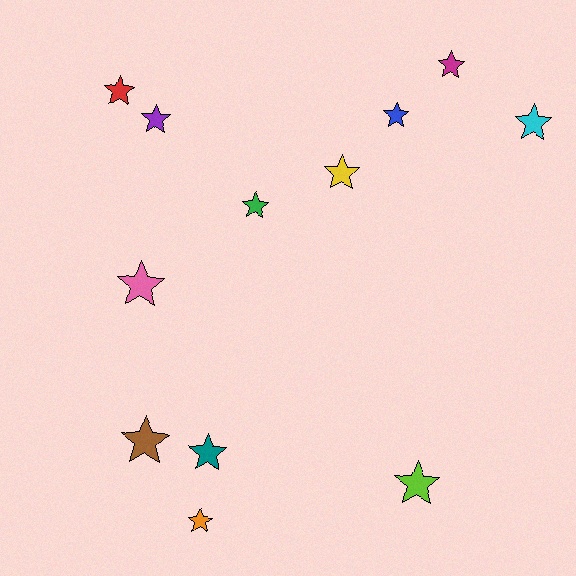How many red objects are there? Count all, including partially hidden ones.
There is 1 red object.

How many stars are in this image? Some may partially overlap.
There are 12 stars.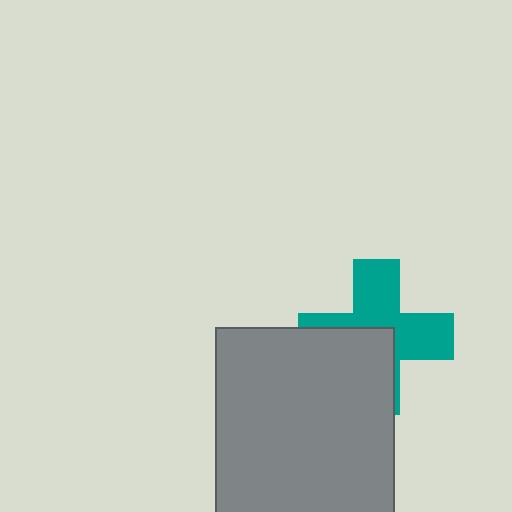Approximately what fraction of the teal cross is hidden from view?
Roughly 45% of the teal cross is hidden behind the gray rectangle.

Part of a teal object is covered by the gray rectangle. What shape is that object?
It is a cross.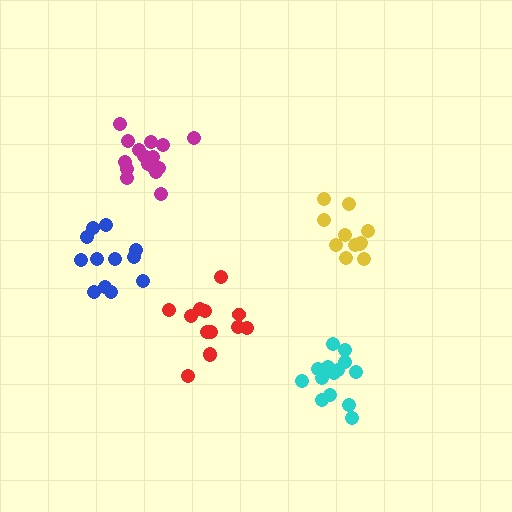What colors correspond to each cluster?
The clusters are colored: magenta, cyan, blue, red, yellow.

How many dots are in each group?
Group 1: 16 dots, Group 2: 16 dots, Group 3: 12 dots, Group 4: 13 dots, Group 5: 11 dots (68 total).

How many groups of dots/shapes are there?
There are 5 groups.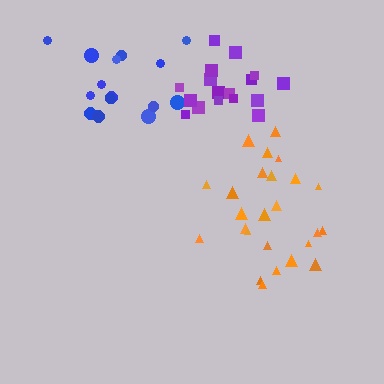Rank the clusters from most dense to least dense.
purple, orange, blue.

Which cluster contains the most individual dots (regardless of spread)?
Orange (25).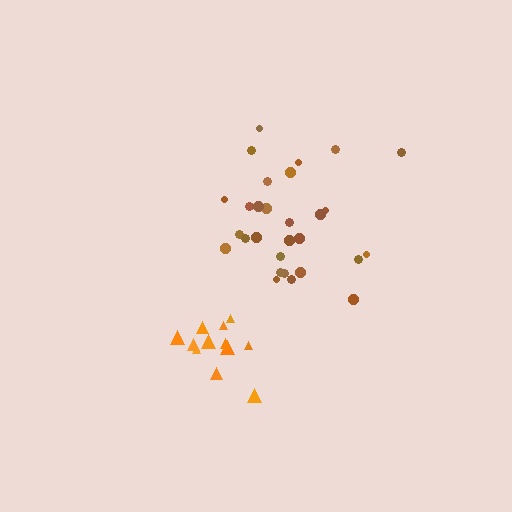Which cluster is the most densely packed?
Brown.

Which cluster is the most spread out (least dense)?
Orange.